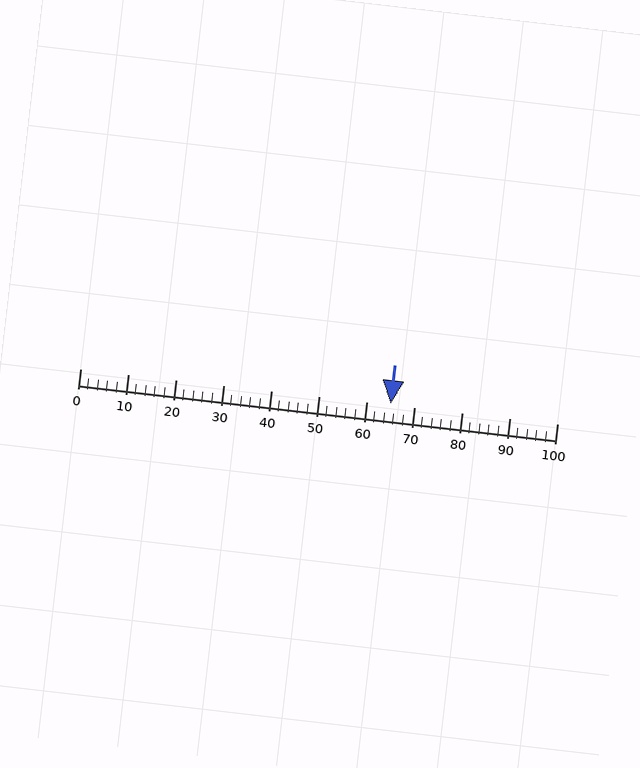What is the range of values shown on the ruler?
The ruler shows values from 0 to 100.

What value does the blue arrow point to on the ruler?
The blue arrow points to approximately 65.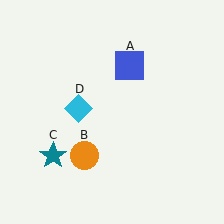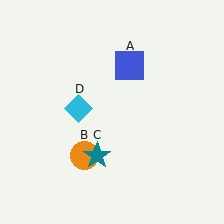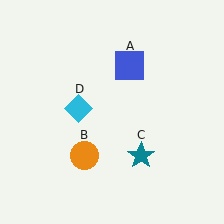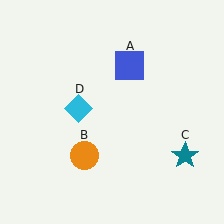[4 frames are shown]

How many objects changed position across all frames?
1 object changed position: teal star (object C).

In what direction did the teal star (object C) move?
The teal star (object C) moved right.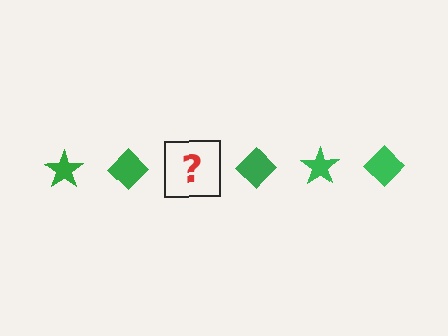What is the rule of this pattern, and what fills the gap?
The rule is that the pattern cycles through star, diamond shapes in green. The gap should be filled with a green star.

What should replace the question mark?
The question mark should be replaced with a green star.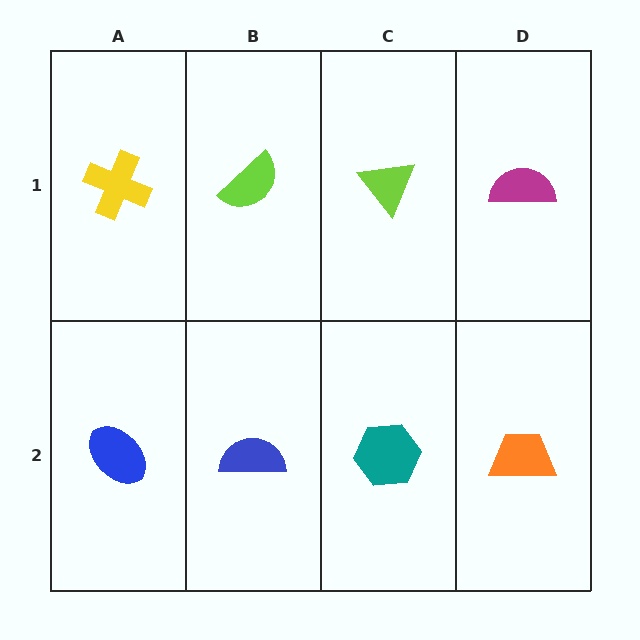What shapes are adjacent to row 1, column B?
A blue semicircle (row 2, column B), a yellow cross (row 1, column A), a lime triangle (row 1, column C).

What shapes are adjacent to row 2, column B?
A lime semicircle (row 1, column B), a blue ellipse (row 2, column A), a teal hexagon (row 2, column C).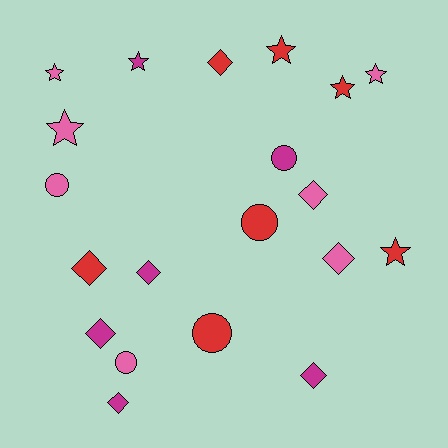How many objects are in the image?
There are 20 objects.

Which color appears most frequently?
Red, with 7 objects.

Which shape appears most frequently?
Diamond, with 8 objects.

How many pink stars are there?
There are 3 pink stars.